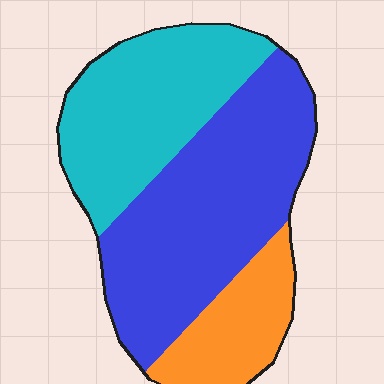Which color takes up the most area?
Blue, at roughly 50%.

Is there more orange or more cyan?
Cyan.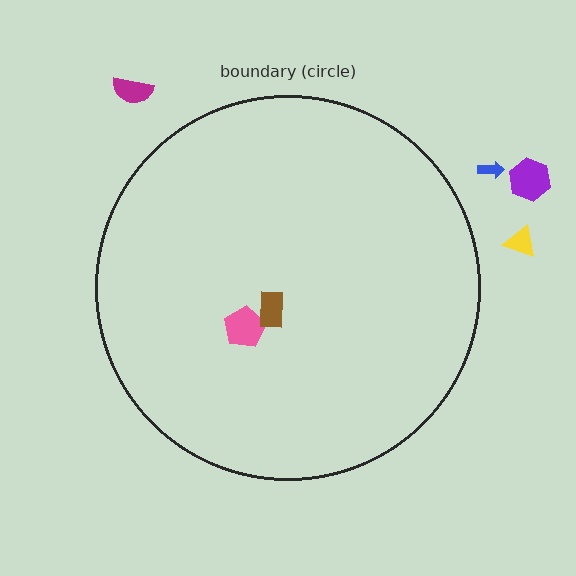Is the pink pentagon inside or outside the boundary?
Inside.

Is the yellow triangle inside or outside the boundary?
Outside.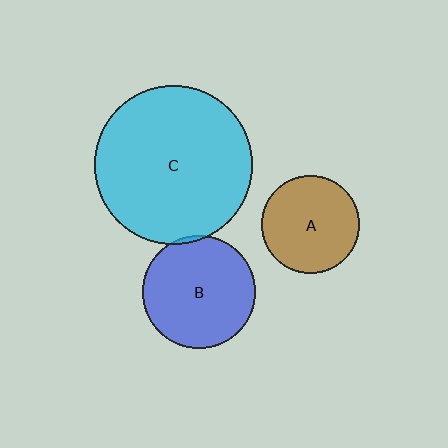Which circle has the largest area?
Circle C (cyan).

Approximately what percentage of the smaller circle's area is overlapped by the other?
Approximately 5%.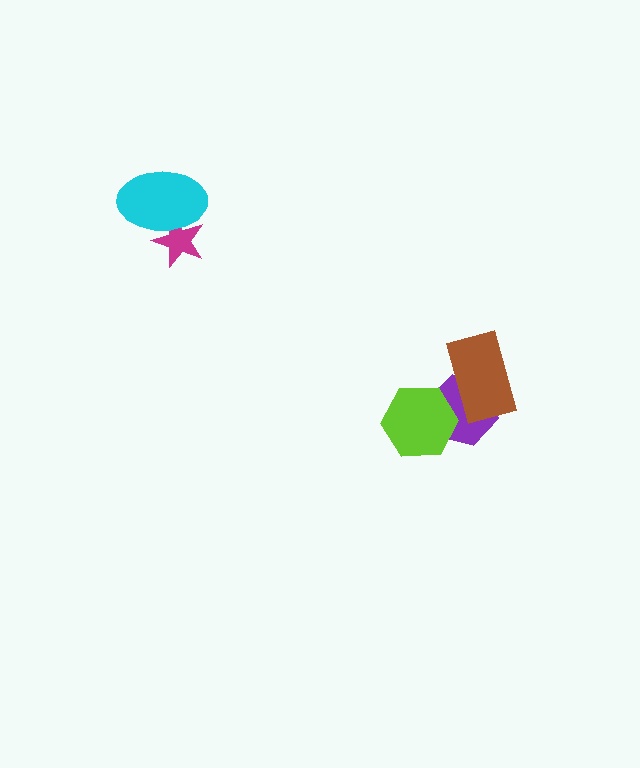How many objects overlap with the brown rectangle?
1 object overlaps with the brown rectangle.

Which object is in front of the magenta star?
The cyan ellipse is in front of the magenta star.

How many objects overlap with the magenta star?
1 object overlaps with the magenta star.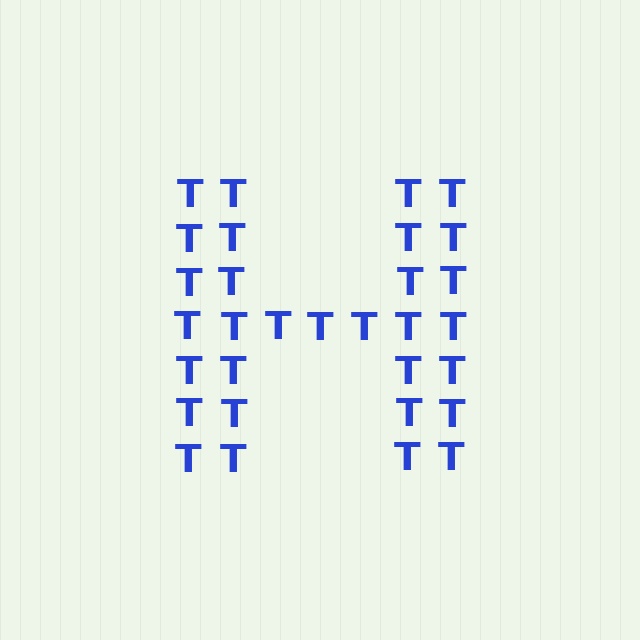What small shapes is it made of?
It is made of small letter T's.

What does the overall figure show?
The overall figure shows the letter H.